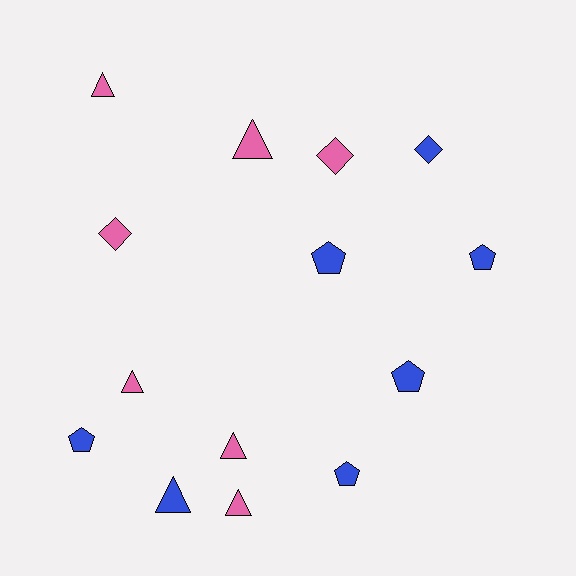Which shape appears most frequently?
Triangle, with 6 objects.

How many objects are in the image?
There are 14 objects.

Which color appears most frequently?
Blue, with 7 objects.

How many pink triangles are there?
There are 5 pink triangles.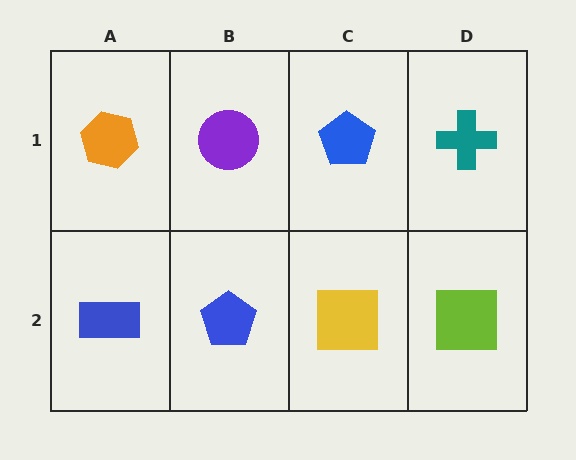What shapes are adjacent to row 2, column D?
A teal cross (row 1, column D), a yellow square (row 2, column C).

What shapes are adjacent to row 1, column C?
A yellow square (row 2, column C), a purple circle (row 1, column B), a teal cross (row 1, column D).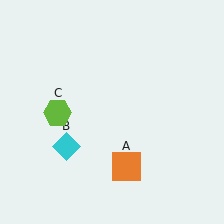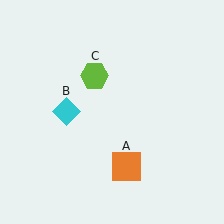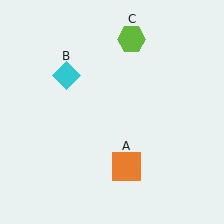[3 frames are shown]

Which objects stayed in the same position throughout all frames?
Orange square (object A) remained stationary.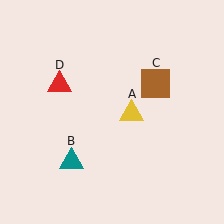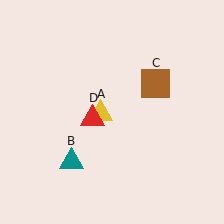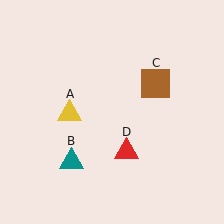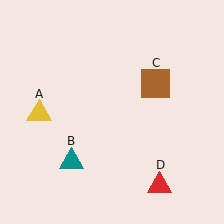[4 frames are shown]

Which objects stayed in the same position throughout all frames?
Teal triangle (object B) and brown square (object C) remained stationary.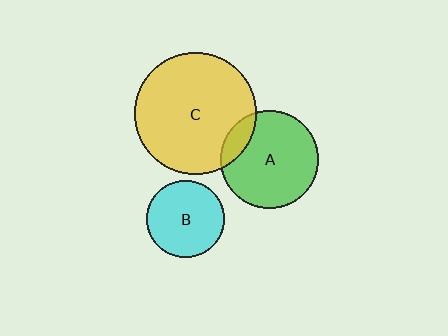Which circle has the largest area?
Circle C (yellow).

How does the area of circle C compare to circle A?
Approximately 1.6 times.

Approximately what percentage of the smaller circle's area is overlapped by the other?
Approximately 15%.